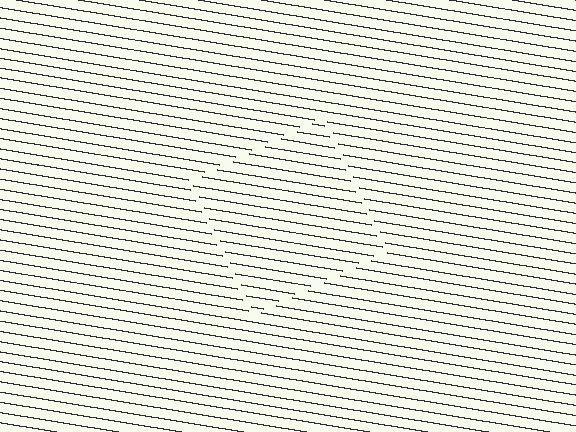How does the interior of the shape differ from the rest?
The interior of the shape contains the same grating, shifted by half a period — the contour is defined by the phase discontinuity where line-ends from the inner and outer gratings abut.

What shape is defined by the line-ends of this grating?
An illusory square. The interior of the shape contains the same grating, shifted by half a period — the contour is defined by the phase discontinuity where line-ends from the inner and outer gratings abut.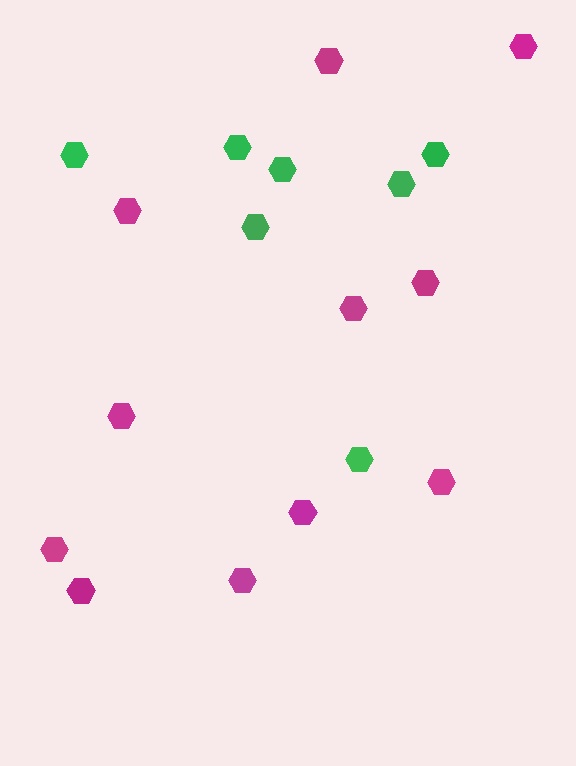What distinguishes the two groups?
There are 2 groups: one group of green hexagons (7) and one group of magenta hexagons (11).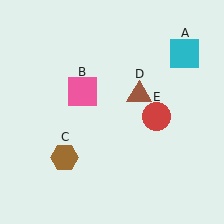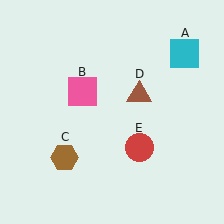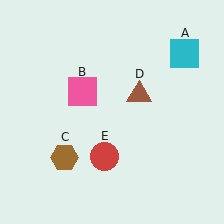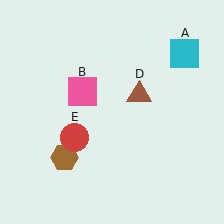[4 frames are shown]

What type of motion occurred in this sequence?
The red circle (object E) rotated clockwise around the center of the scene.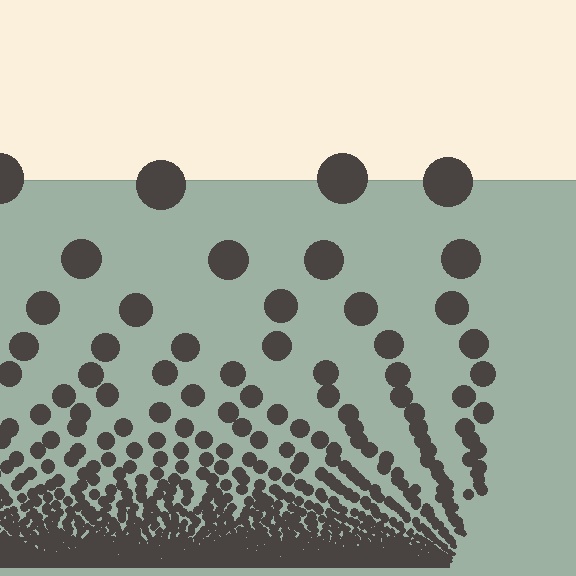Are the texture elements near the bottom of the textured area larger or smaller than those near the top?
Smaller. The gradient is inverted — elements near the bottom are smaller and denser.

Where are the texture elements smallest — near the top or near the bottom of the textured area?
Near the bottom.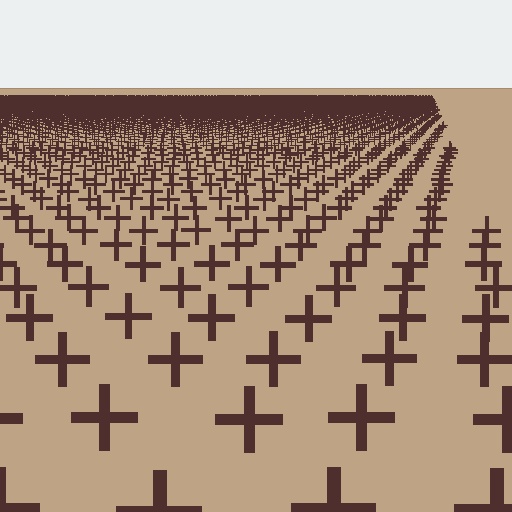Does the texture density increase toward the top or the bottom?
Density increases toward the top.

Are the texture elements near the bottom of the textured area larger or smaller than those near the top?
Larger. Near the bottom, elements are closer to the viewer and appear at a bigger on-screen size.